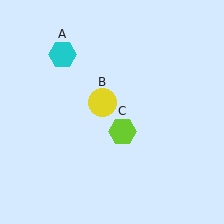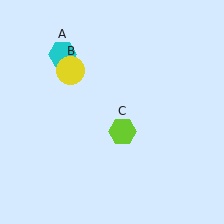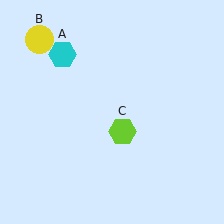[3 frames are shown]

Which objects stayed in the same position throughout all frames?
Cyan hexagon (object A) and lime hexagon (object C) remained stationary.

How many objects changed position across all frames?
1 object changed position: yellow circle (object B).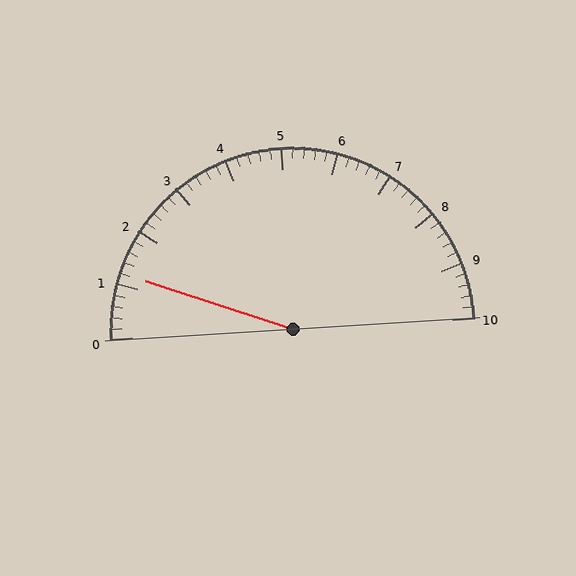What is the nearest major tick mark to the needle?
The nearest major tick mark is 1.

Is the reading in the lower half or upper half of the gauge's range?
The reading is in the lower half of the range (0 to 10).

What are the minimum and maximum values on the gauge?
The gauge ranges from 0 to 10.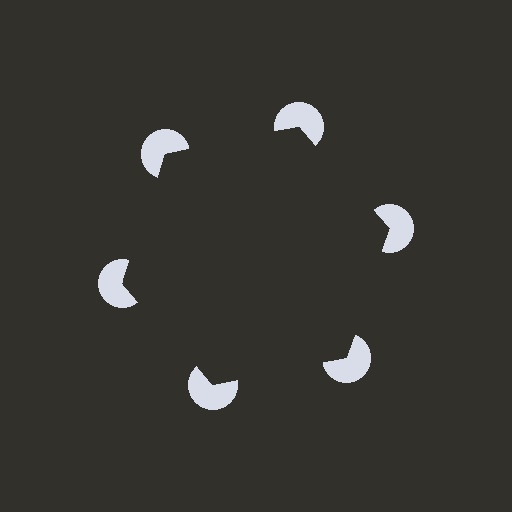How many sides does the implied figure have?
6 sides.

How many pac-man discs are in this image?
There are 6 — one at each vertex of the illusory hexagon.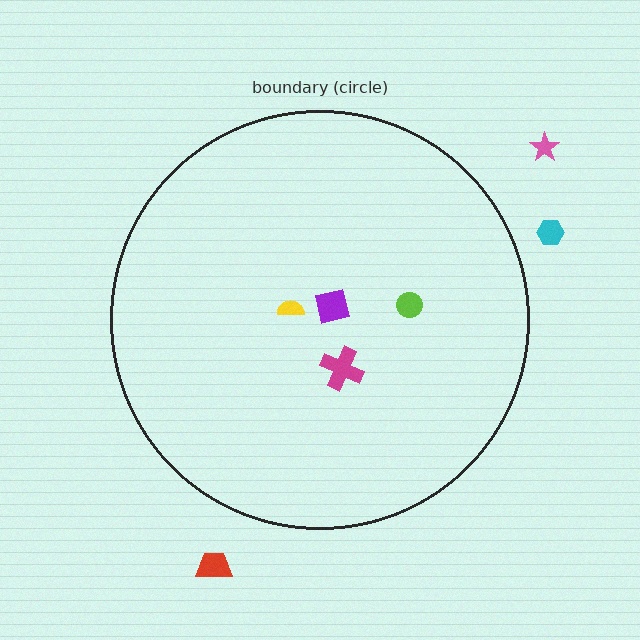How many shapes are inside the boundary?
4 inside, 3 outside.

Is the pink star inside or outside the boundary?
Outside.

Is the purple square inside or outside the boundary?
Inside.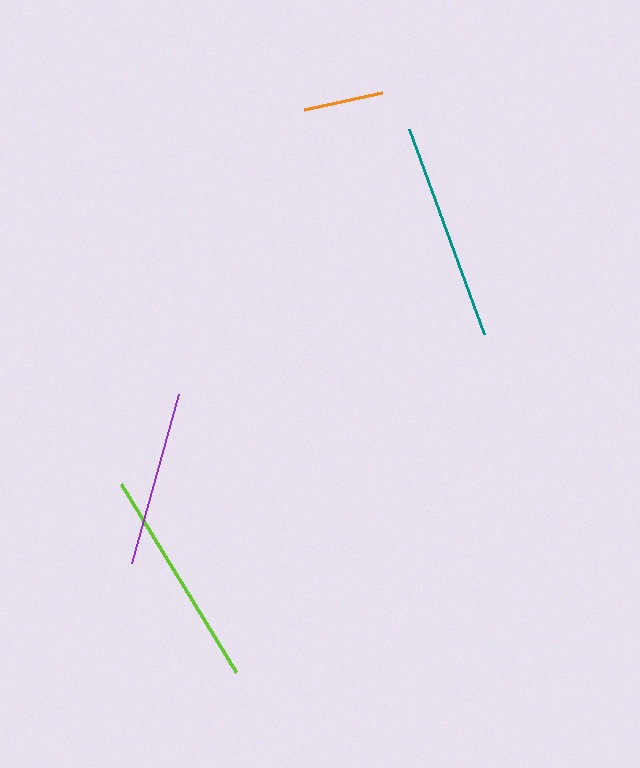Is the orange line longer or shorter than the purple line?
The purple line is longer than the orange line.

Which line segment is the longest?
The lime line is the longest at approximately 221 pixels.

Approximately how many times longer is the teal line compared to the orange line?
The teal line is approximately 2.7 times the length of the orange line.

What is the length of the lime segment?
The lime segment is approximately 221 pixels long.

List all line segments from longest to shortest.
From longest to shortest: lime, teal, purple, orange.